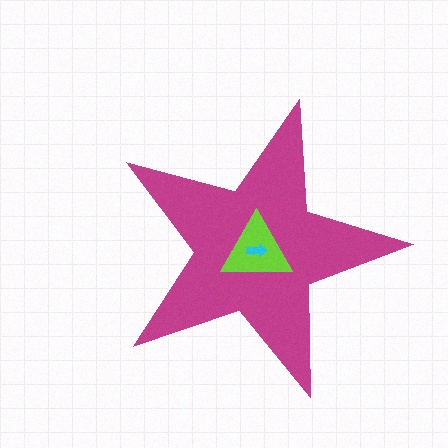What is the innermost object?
The cyan arrow.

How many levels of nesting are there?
3.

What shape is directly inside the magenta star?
The lime triangle.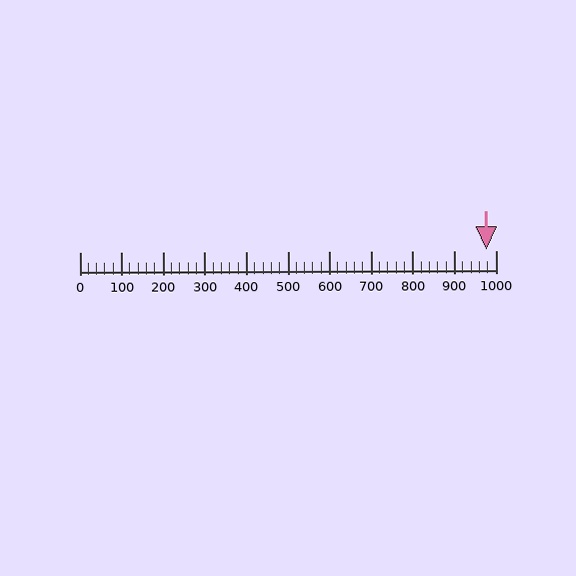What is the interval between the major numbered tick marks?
The major tick marks are spaced 100 units apart.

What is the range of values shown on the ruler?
The ruler shows values from 0 to 1000.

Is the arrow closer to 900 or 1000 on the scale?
The arrow is closer to 1000.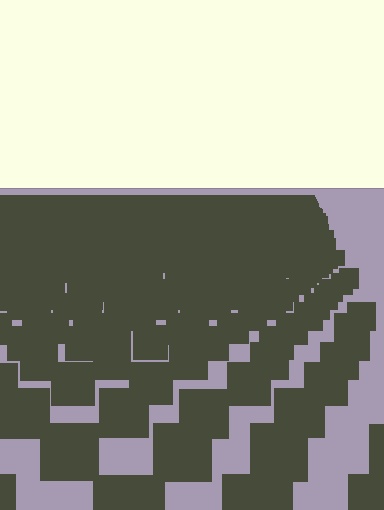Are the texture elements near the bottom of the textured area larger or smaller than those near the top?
Larger. Near the bottom, elements are closer to the viewer and appear at a bigger on-screen size.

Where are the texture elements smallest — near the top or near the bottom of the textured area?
Near the top.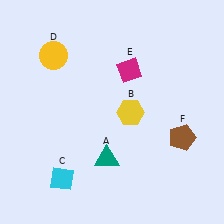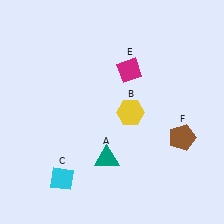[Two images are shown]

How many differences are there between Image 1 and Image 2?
There is 1 difference between the two images.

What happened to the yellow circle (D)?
The yellow circle (D) was removed in Image 2. It was in the top-left area of Image 1.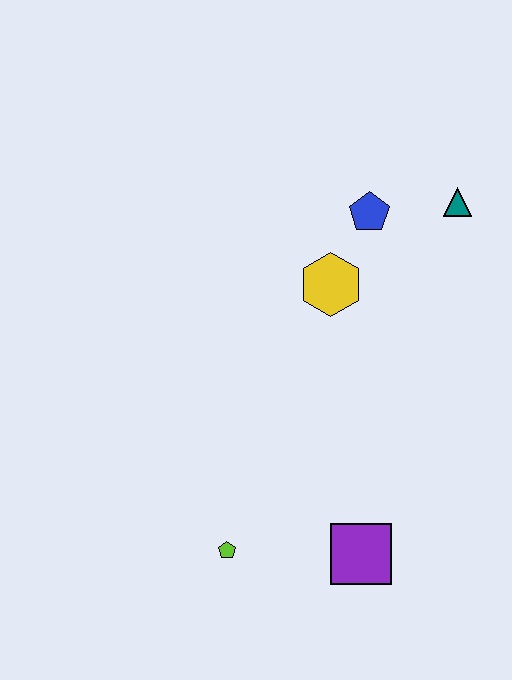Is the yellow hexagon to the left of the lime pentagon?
No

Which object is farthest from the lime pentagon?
The teal triangle is farthest from the lime pentagon.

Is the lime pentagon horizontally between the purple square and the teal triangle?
No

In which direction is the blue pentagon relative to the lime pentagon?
The blue pentagon is above the lime pentagon.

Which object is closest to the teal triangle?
The blue pentagon is closest to the teal triangle.